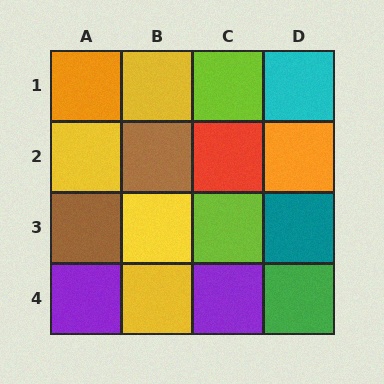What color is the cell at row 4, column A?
Purple.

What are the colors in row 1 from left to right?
Orange, yellow, lime, cyan.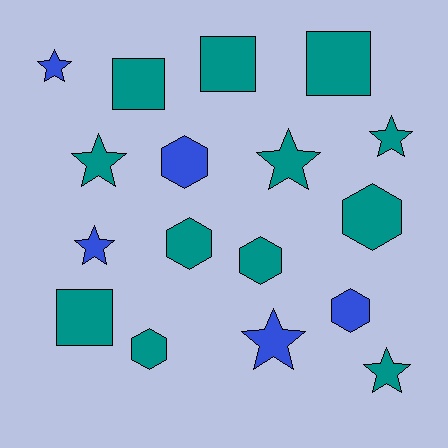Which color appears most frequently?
Teal, with 12 objects.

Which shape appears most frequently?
Star, with 7 objects.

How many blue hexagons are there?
There are 2 blue hexagons.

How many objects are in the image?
There are 17 objects.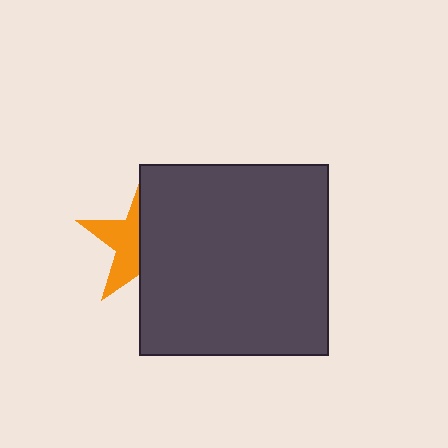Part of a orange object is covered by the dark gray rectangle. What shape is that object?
It is a star.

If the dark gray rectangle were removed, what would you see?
You would see the complete orange star.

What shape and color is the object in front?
The object in front is a dark gray rectangle.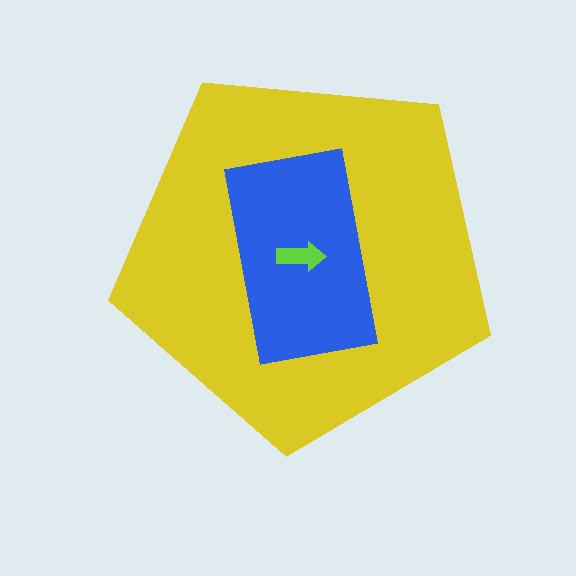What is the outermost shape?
The yellow pentagon.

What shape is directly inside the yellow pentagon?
The blue rectangle.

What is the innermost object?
The lime arrow.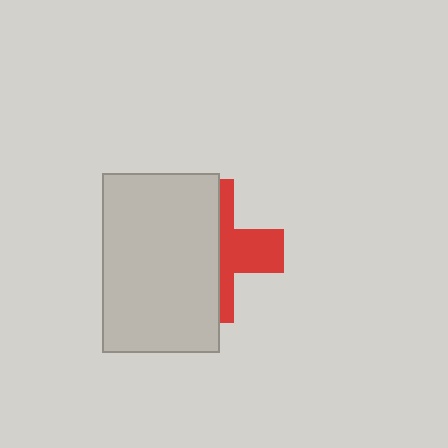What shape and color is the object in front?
The object in front is a light gray rectangle.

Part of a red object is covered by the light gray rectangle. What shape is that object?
It is a cross.